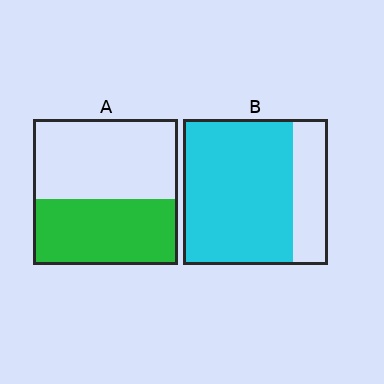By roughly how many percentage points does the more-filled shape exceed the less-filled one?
By roughly 30 percentage points (B over A).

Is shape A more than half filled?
No.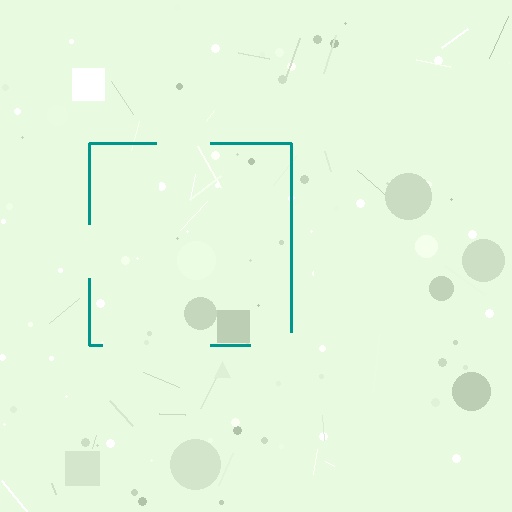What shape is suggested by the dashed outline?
The dashed outline suggests a square.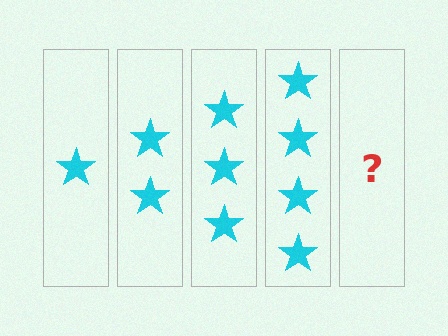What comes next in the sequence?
The next element should be 5 stars.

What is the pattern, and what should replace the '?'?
The pattern is that each step adds one more star. The '?' should be 5 stars.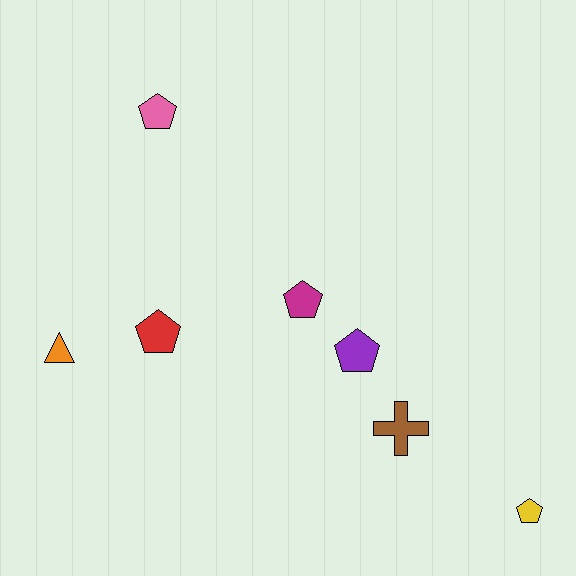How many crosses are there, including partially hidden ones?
There is 1 cross.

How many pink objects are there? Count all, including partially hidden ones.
There is 1 pink object.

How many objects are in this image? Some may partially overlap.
There are 7 objects.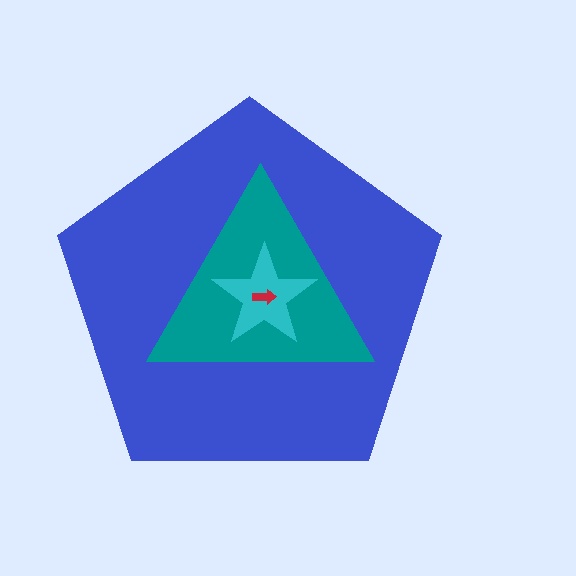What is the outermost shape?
The blue pentagon.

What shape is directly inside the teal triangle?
The cyan star.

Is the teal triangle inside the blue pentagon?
Yes.